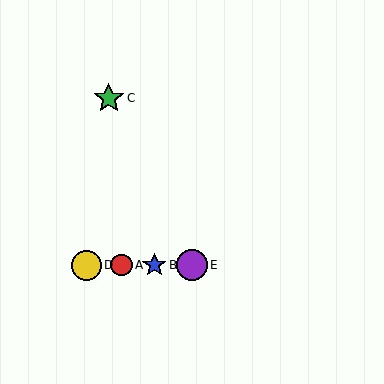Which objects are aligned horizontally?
Objects A, B, D, E are aligned horizontally.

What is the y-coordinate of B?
Object B is at y≈265.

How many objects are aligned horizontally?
4 objects (A, B, D, E) are aligned horizontally.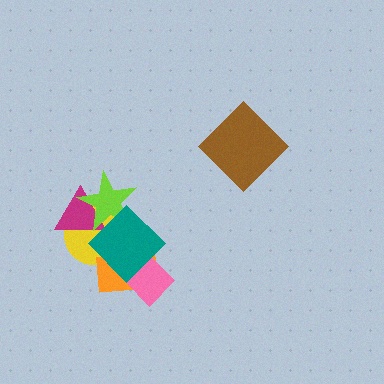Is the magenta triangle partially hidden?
Yes, it is partially covered by another shape.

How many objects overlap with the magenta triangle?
3 objects overlap with the magenta triangle.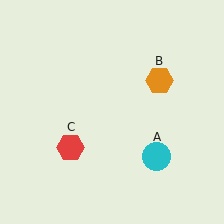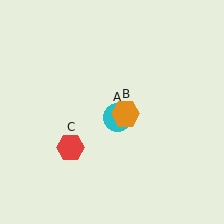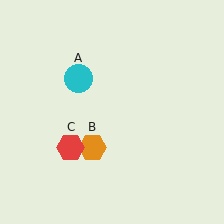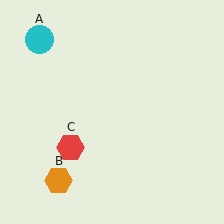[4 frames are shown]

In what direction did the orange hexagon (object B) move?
The orange hexagon (object B) moved down and to the left.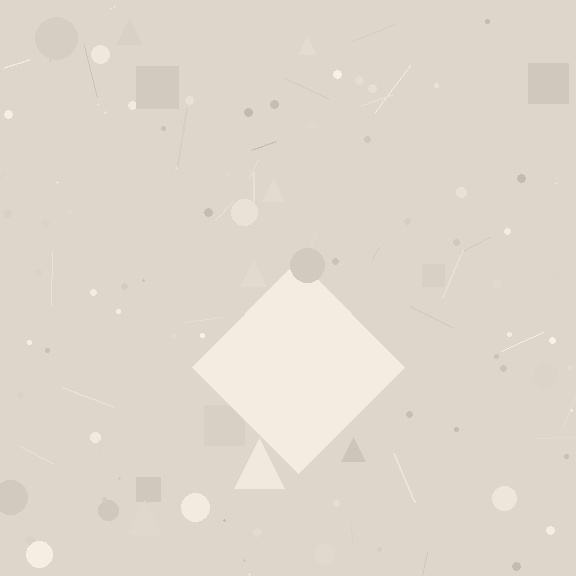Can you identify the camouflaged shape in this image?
The camouflaged shape is a diamond.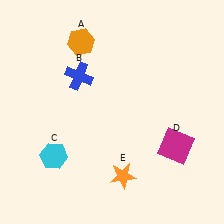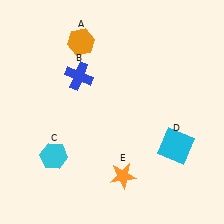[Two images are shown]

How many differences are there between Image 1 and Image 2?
There is 1 difference between the two images.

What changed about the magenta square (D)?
In Image 1, D is magenta. In Image 2, it changed to cyan.